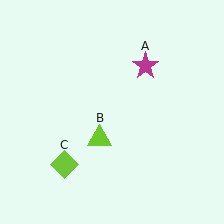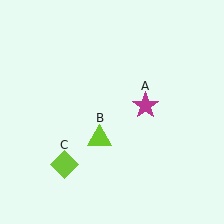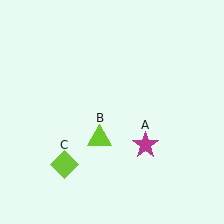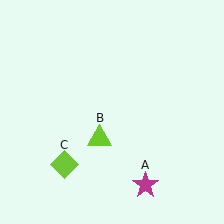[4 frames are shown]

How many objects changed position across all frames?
1 object changed position: magenta star (object A).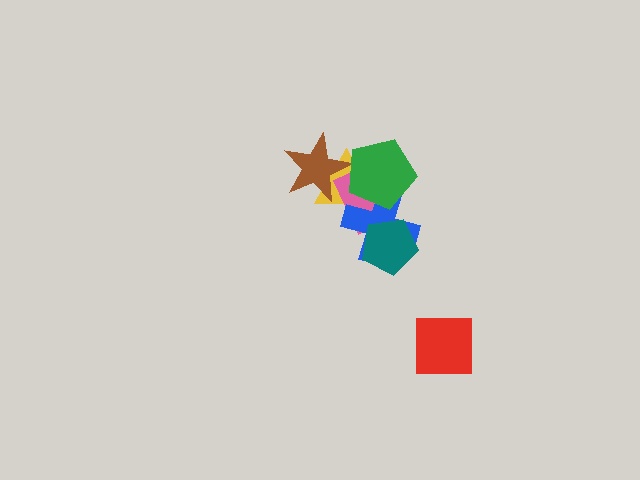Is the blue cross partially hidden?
Yes, it is partially covered by another shape.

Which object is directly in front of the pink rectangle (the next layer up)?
The blue cross is directly in front of the pink rectangle.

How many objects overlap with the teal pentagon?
2 objects overlap with the teal pentagon.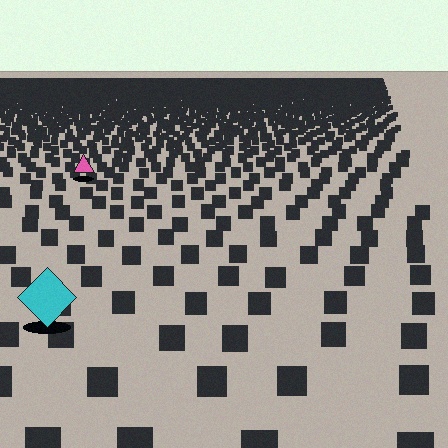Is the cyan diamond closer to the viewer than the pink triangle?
Yes. The cyan diamond is closer — you can tell from the texture gradient: the ground texture is coarser near it.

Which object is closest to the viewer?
The cyan diamond is closest. The texture marks near it are larger and more spread out.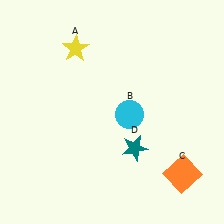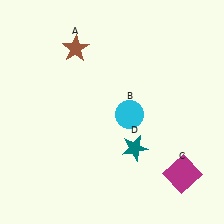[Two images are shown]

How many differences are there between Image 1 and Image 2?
There are 2 differences between the two images.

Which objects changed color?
A changed from yellow to brown. C changed from orange to magenta.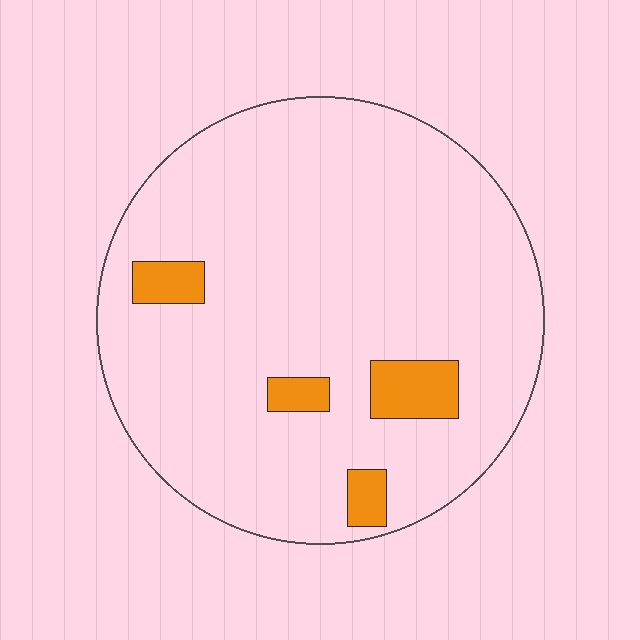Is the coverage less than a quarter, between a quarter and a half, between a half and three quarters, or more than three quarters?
Less than a quarter.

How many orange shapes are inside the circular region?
4.